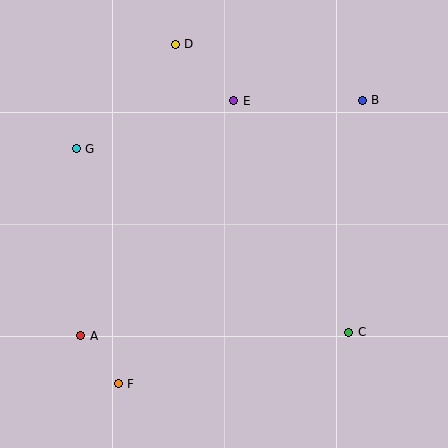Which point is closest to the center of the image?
Point E at (234, 101) is closest to the center.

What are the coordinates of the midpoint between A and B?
The midpoint between A and B is at (221, 218).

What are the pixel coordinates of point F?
Point F is at (118, 384).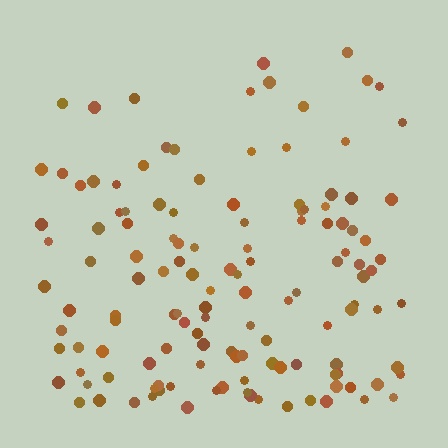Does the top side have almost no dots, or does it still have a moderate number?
Still a moderate number, just noticeably fewer than the bottom.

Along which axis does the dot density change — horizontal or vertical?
Vertical.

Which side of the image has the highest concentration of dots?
The bottom.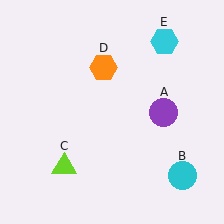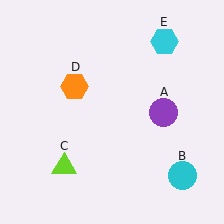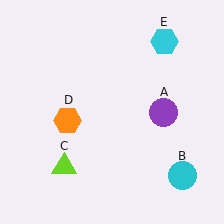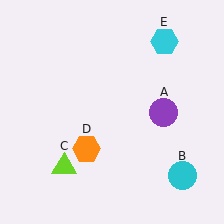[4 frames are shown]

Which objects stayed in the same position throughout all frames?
Purple circle (object A) and cyan circle (object B) and lime triangle (object C) and cyan hexagon (object E) remained stationary.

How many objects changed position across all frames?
1 object changed position: orange hexagon (object D).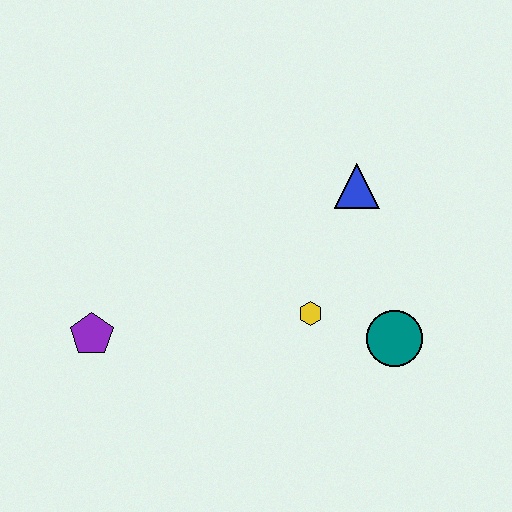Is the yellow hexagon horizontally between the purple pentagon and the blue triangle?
Yes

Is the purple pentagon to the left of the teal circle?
Yes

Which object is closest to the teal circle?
The yellow hexagon is closest to the teal circle.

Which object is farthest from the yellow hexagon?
The purple pentagon is farthest from the yellow hexagon.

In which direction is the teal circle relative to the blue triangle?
The teal circle is below the blue triangle.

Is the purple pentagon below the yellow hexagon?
Yes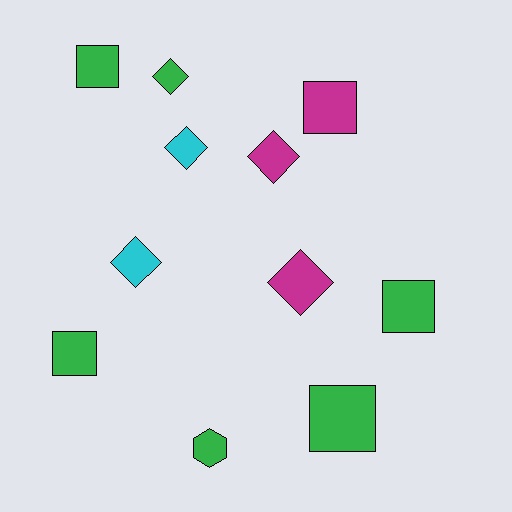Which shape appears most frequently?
Diamond, with 5 objects.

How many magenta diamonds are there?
There are 2 magenta diamonds.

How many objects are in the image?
There are 11 objects.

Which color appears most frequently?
Green, with 6 objects.